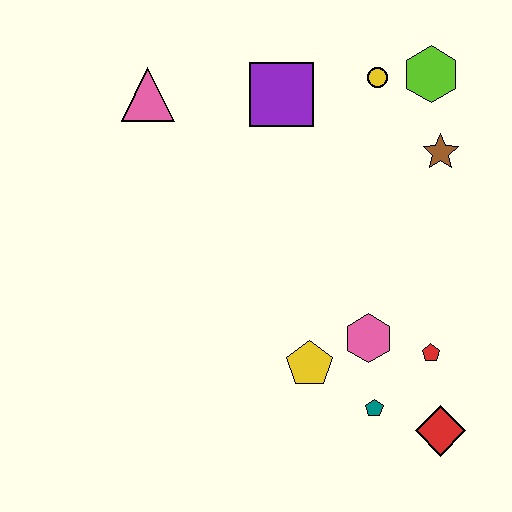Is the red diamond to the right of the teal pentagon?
Yes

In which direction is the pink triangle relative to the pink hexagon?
The pink triangle is above the pink hexagon.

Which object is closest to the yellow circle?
The lime hexagon is closest to the yellow circle.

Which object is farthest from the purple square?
The red diamond is farthest from the purple square.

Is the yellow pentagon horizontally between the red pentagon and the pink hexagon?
No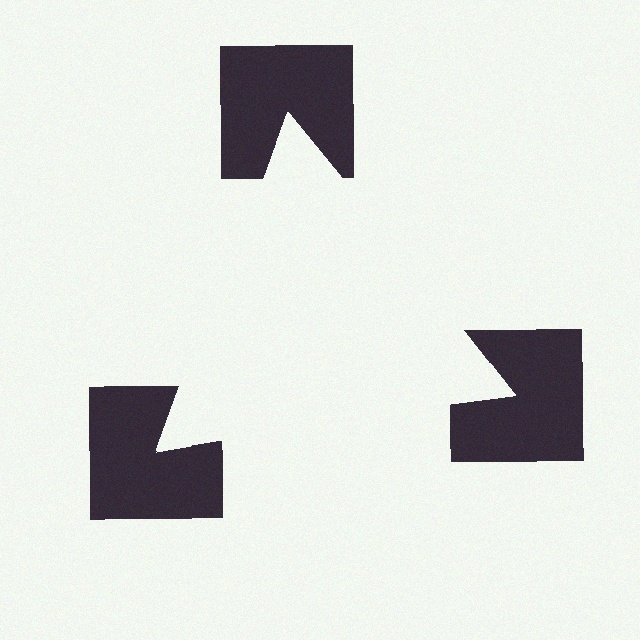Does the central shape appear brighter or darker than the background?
It typically appears slightly brighter than the background, even though no actual brightness change is drawn.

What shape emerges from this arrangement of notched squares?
An illusory triangle — its edges are inferred from the aligned wedge cuts in the notched squares, not physically drawn.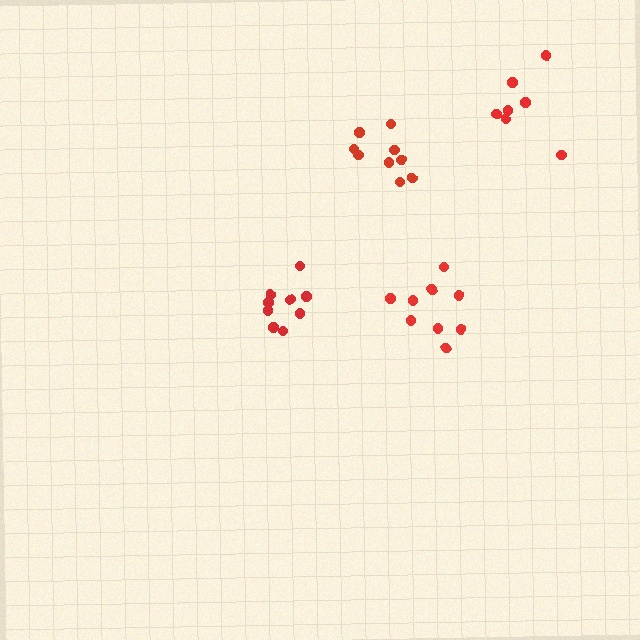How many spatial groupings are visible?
There are 4 spatial groupings.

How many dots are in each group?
Group 1: 9 dots, Group 2: 9 dots, Group 3: 9 dots, Group 4: 7 dots (34 total).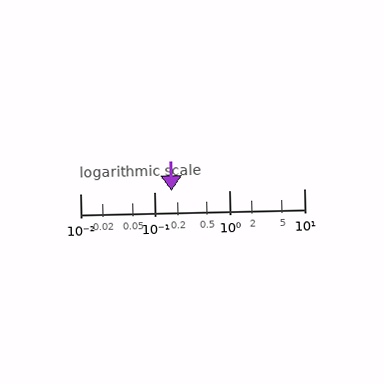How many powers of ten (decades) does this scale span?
The scale spans 3 decades, from 0.01 to 10.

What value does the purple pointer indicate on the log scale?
The pointer indicates approximately 0.17.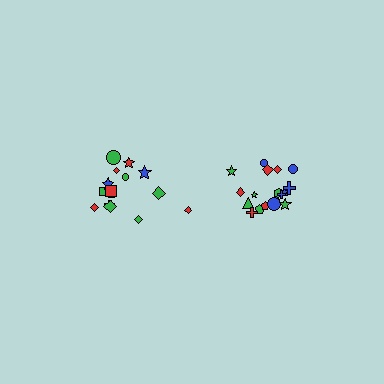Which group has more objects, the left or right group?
The right group.